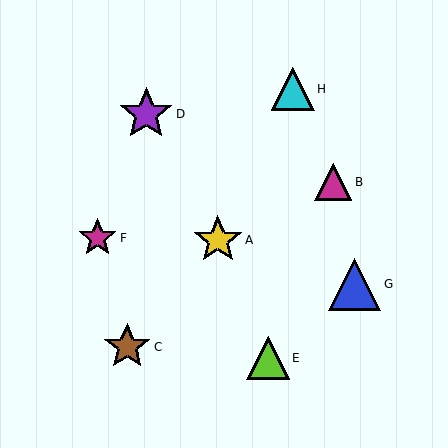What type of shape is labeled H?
Shape H is a cyan triangle.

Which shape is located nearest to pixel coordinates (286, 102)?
The cyan triangle (labeled H) at (293, 89) is nearest to that location.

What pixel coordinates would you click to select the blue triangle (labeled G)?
Click at (355, 284) to select the blue triangle G.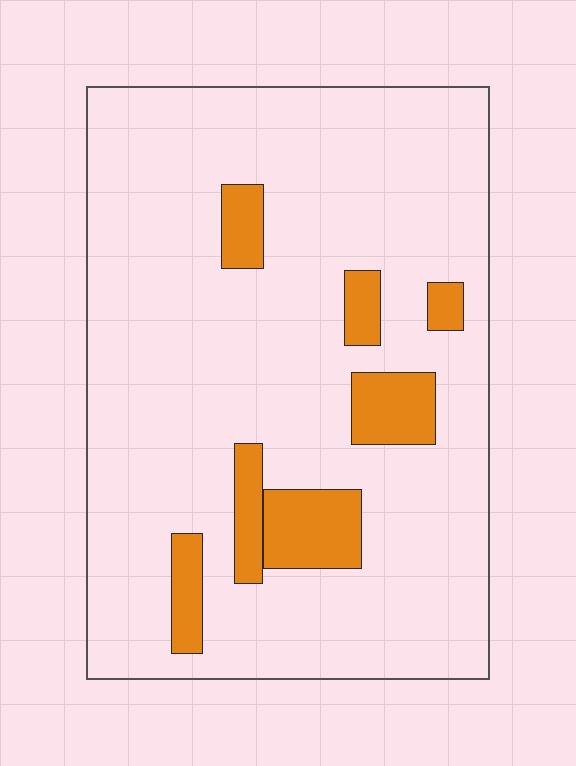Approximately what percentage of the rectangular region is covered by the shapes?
Approximately 15%.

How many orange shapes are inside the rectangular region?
7.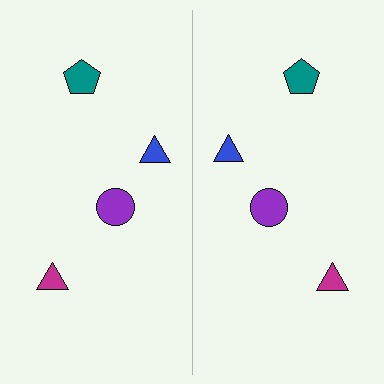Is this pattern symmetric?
Yes, this pattern has bilateral (reflection) symmetry.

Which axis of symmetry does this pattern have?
The pattern has a vertical axis of symmetry running through the center of the image.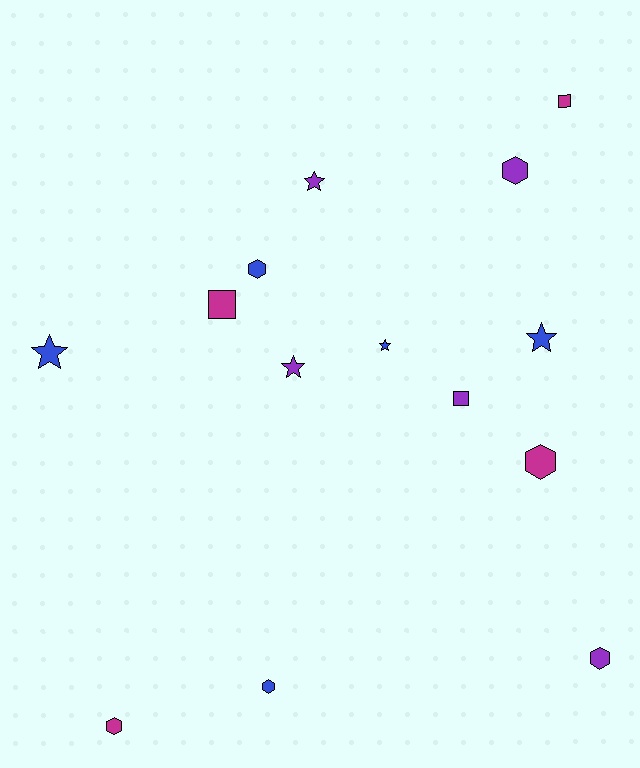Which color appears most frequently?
Blue, with 5 objects.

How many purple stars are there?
There are 2 purple stars.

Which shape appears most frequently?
Hexagon, with 6 objects.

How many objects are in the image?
There are 14 objects.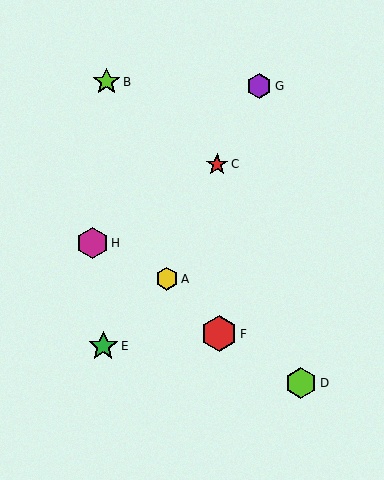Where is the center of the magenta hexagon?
The center of the magenta hexagon is at (93, 243).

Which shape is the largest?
The red hexagon (labeled F) is the largest.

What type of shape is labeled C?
Shape C is a red star.